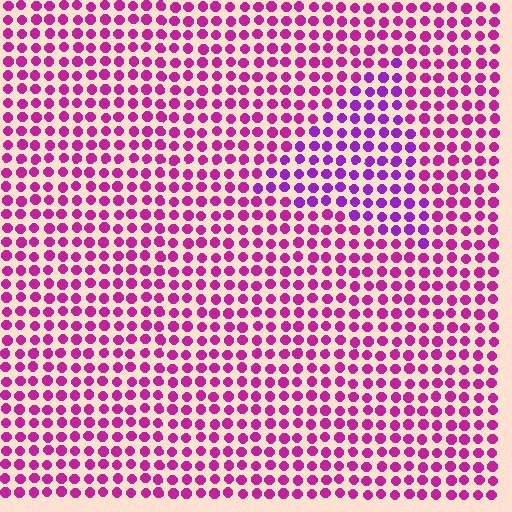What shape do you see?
I see a triangle.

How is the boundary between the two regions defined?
The boundary is defined purely by a slight shift in hue (about 30 degrees). Spacing, size, and orientation are identical on both sides.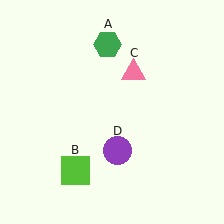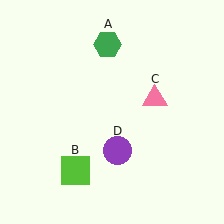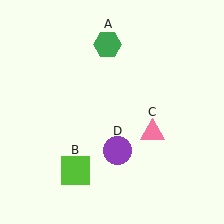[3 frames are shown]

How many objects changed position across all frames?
1 object changed position: pink triangle (object C).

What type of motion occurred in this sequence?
The pink triangle (object C) rotated clockwise around the center of the scene.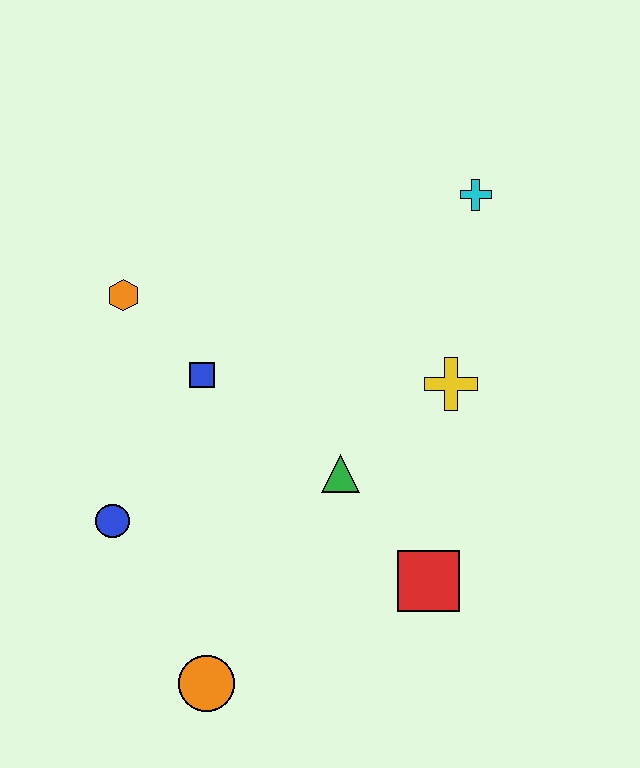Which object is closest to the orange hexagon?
The blue square is closest to the orange hexagon.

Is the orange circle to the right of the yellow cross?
No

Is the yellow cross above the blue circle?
Yes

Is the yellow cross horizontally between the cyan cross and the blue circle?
Yes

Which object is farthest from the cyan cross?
The orange circle is farthest from the cyan cross.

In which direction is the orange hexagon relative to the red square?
The orange hexagon is to the left of the red square.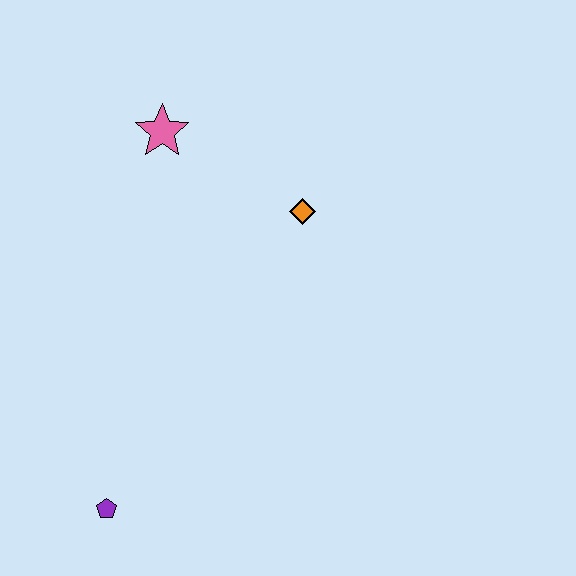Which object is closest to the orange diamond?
The pink star is closest to the orange diamond.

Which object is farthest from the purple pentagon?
The pink star is farthest from the purple pentagon.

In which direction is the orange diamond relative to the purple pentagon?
The orange diamond is above the purple pentagon.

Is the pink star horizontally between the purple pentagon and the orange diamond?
Yes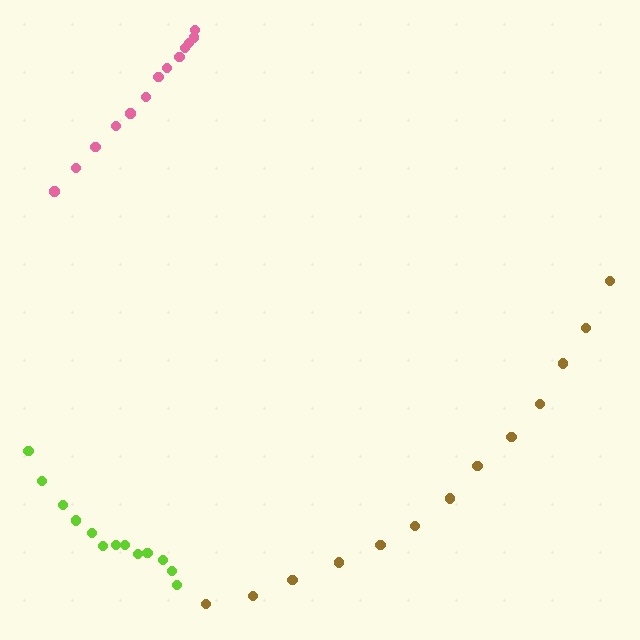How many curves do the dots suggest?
There are 3 distinct paths.